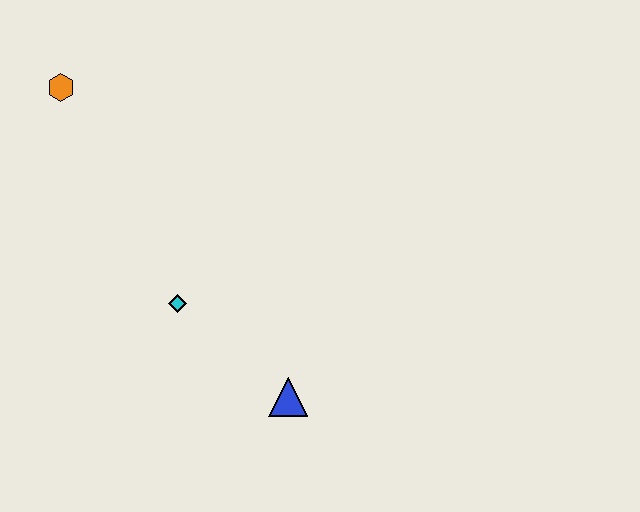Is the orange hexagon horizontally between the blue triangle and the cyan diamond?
No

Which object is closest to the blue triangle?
The cyan diamond is closest to the blue triangle.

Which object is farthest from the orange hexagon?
The blue triangle is farthest from the orange hexagon.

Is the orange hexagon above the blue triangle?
Yes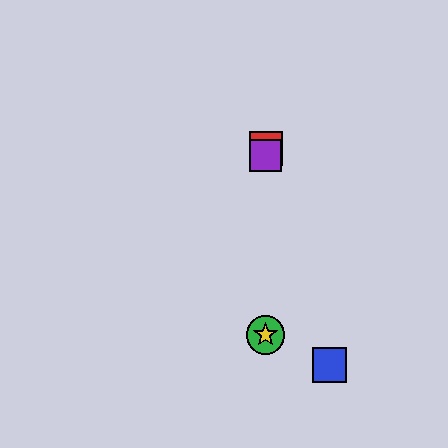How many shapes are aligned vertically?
4 shapes (the red square, the green circle, the yellow star, the purple square) are aligned vertically.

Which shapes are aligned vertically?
The red square, the green circle, the yellow star, the purple square are aligned vertically.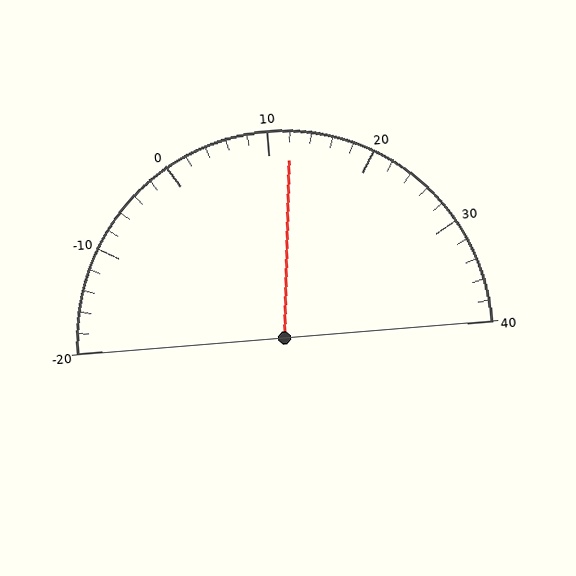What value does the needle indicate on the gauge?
The needle indicates approximately 12.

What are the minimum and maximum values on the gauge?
The gauge ranges from -20 to 40.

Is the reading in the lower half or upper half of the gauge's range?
The reading is in the upper half of the range (-20 to 40).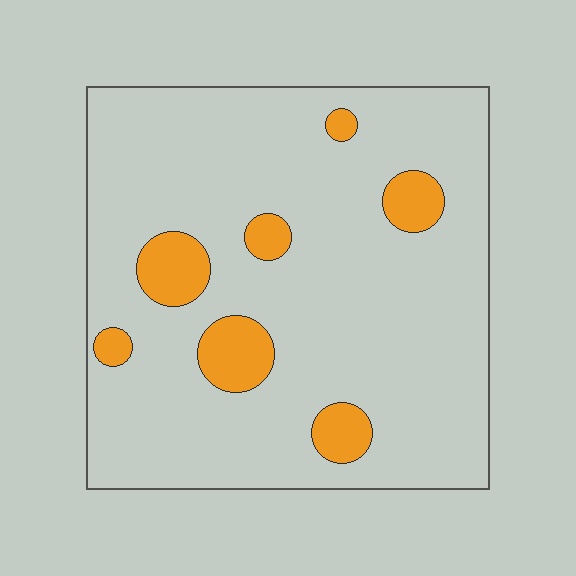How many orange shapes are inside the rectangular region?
7.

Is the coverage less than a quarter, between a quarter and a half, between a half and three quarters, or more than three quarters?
Less than a quarter.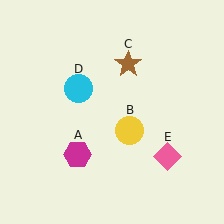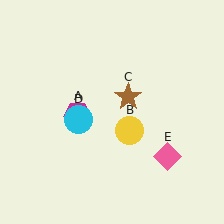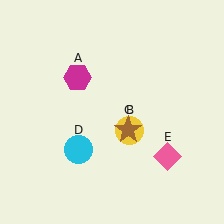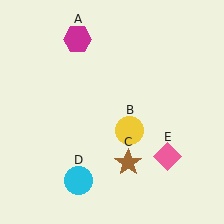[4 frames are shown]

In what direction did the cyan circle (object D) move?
The cyan circle (object D) moved down.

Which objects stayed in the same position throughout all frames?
Yellow circle (object B) and pink diamond (object E) remained stationary.